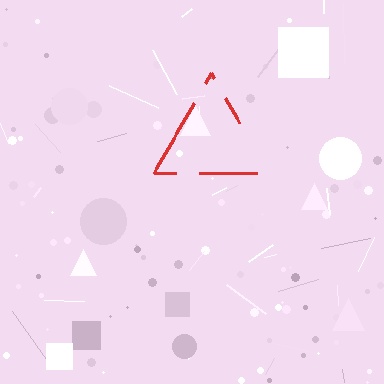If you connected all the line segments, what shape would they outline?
They would outline a triangle.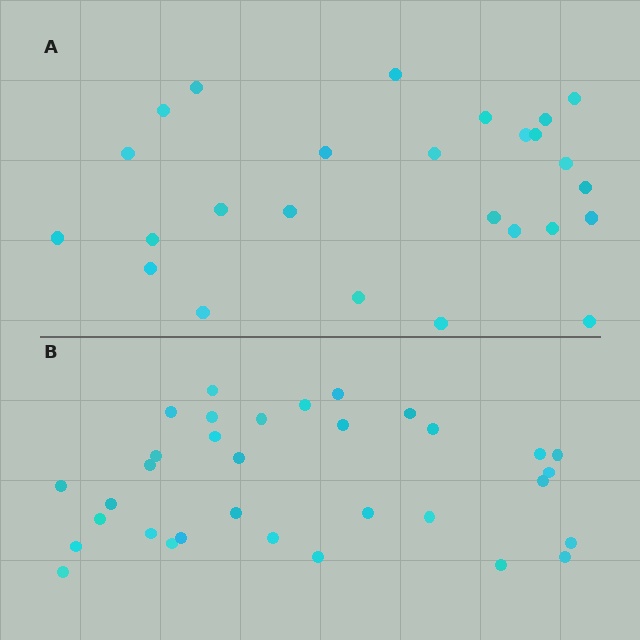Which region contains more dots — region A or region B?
Region B (the bottom region) has more dots.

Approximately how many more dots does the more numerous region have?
Region B has roughly 8 or so more dots than region A.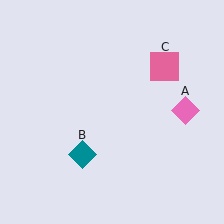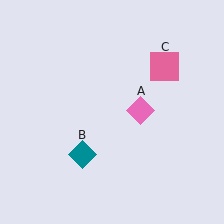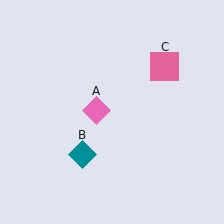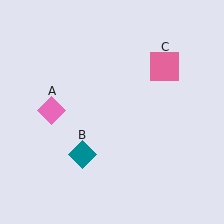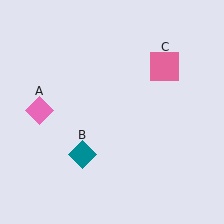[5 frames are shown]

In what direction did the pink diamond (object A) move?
The pink diamond (object A) moved left.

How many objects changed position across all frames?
1 object changed position: pink diamond (object A).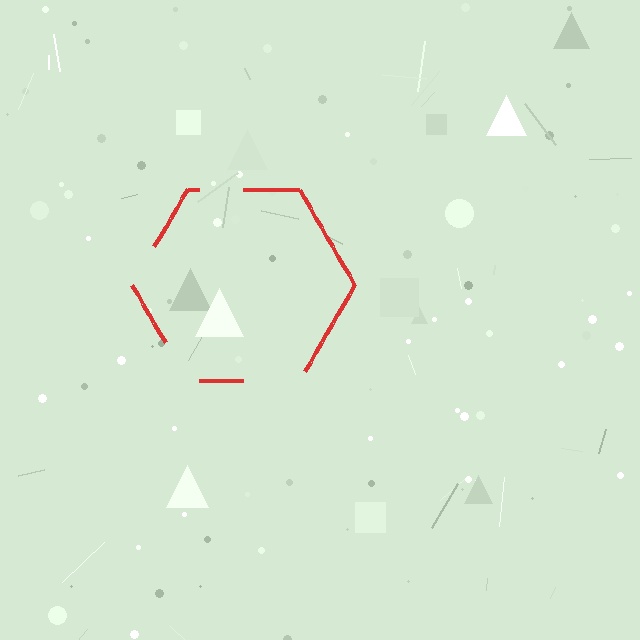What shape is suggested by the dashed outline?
The dashed outline suggests a hexagon.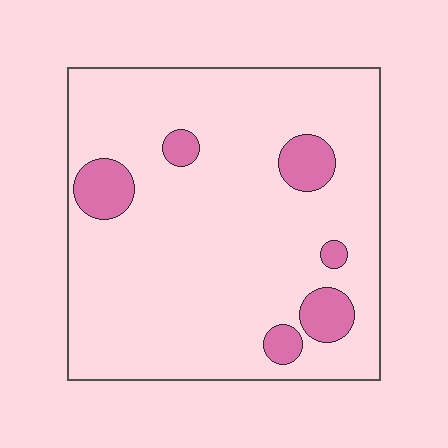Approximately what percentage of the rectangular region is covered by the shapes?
Approximately 10%.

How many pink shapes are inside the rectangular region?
6.